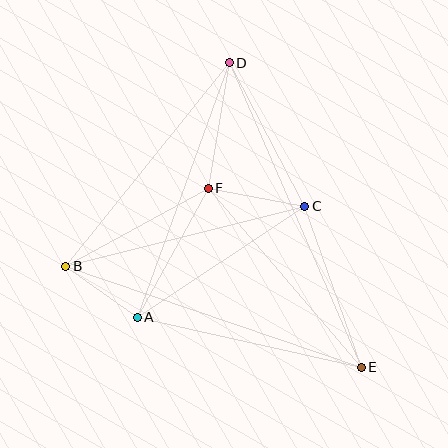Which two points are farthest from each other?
Points D and E are farthest from each other.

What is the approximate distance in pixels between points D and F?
The distance between D and F is approximately 127 pixels.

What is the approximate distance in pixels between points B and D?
The distance between B and D is approximately 261 pixels.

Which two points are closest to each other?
Points A and B are closest to each other.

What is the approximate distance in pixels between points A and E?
The distance between A and E is approximately 230 pixels.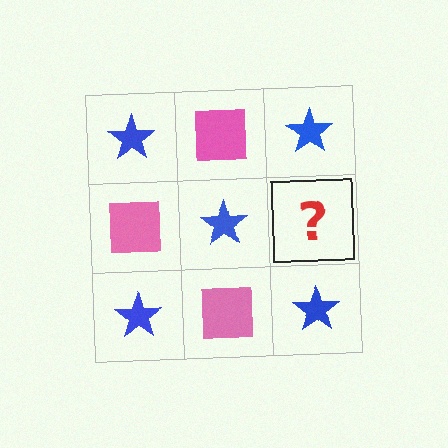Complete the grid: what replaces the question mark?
The question mark should be replaced with a pink square.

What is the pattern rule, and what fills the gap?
The rule is that it alternates blue star and pink square in a checkerboard pattern. The gap should be filled with a pink square.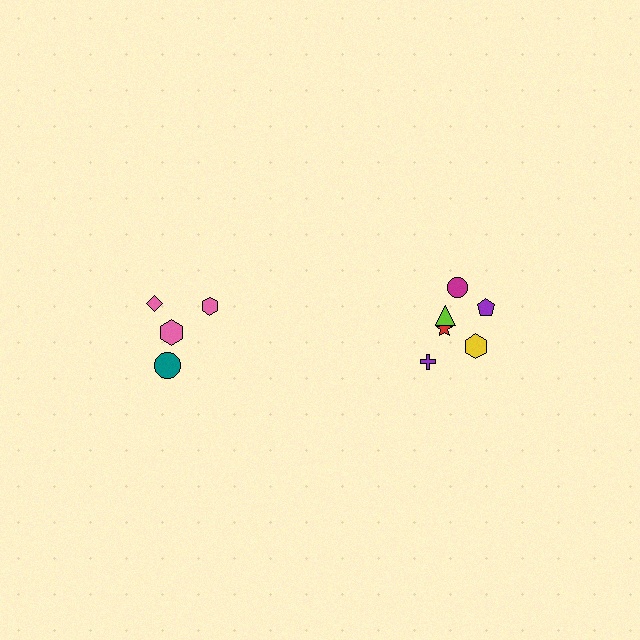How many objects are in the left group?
There are 4 objects.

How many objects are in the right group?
There are 6 objects.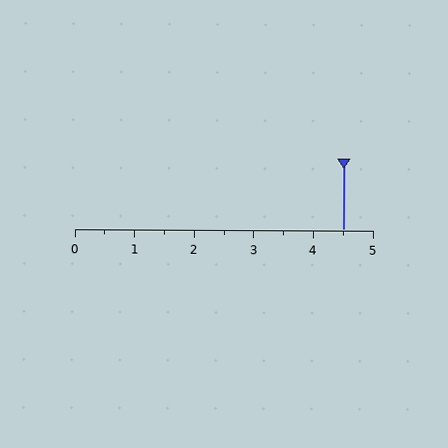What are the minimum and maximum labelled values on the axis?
The axis runs from 0 to 5.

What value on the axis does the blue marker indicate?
The marker indicates approximately 4.5.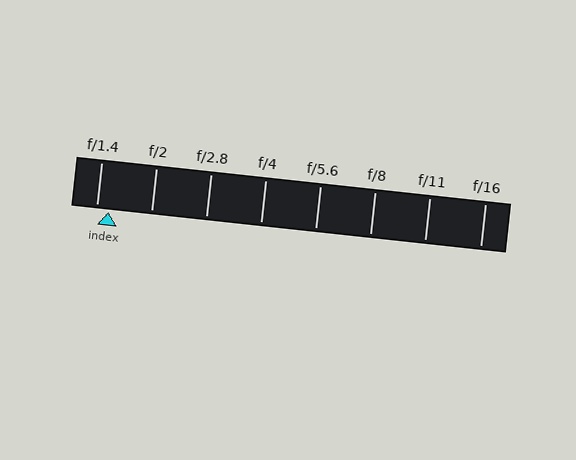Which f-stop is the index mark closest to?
The index mark is closest to f/1.4.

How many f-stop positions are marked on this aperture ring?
There are 8 f-stop positions marked.